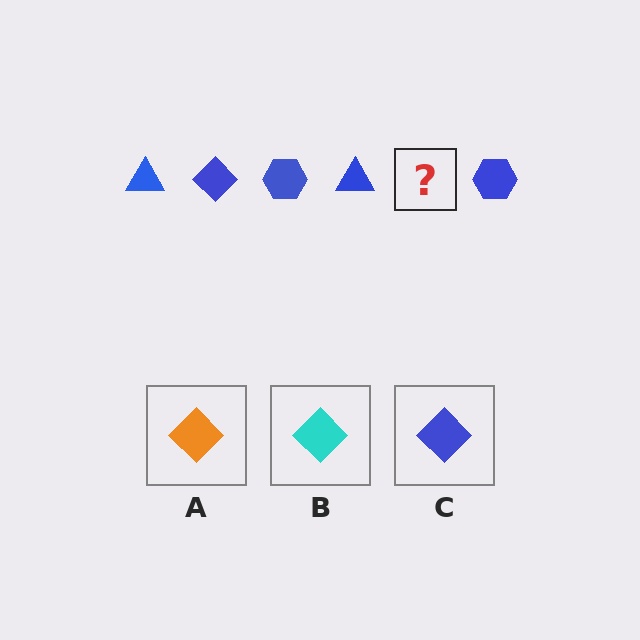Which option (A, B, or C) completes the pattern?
C.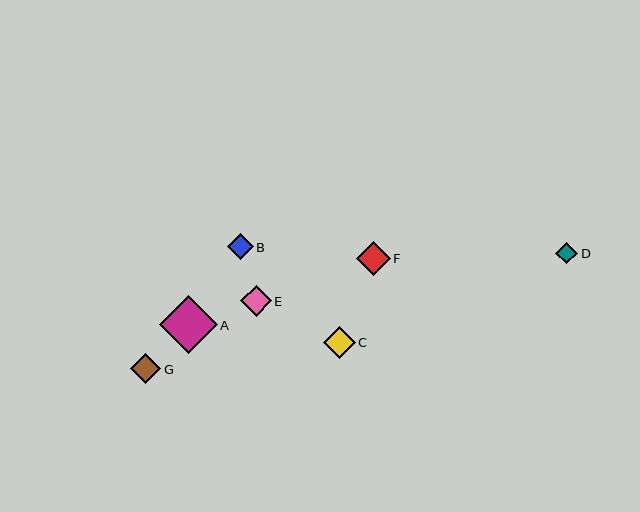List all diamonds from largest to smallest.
From largest to smallest: A, F, C, E, G, B, D.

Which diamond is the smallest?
Diamond D is the smallest with a size of approximately 22 pixels.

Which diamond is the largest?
Diamond A is the largest with a size of approximately 58 pixels.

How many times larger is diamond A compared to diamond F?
Diamond A is approximately 1.7 times the size of diamond F.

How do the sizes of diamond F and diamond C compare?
Diamond F and diamond C are approximately the same size.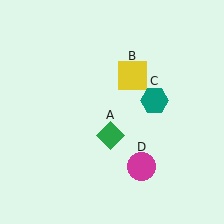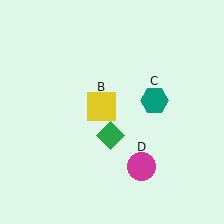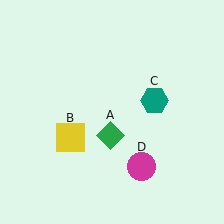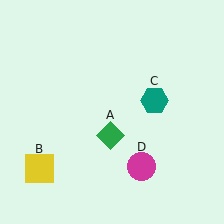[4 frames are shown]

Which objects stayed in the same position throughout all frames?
Green diamond (object A) and teal hexagon (object C) and magenta circle (object D) remained stationary.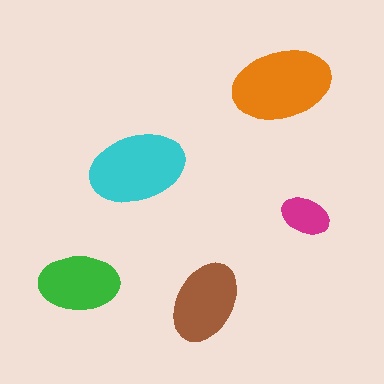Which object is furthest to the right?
The magenta ellipse is rightmost.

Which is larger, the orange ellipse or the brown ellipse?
The orange one.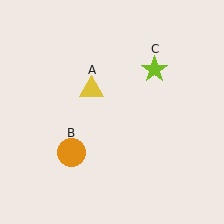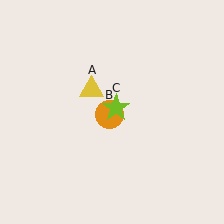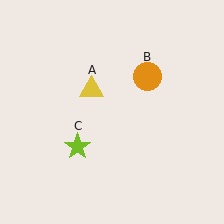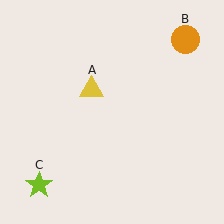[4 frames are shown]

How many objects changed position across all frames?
2 objects changed position: orange circle (object B), lime star (object C).